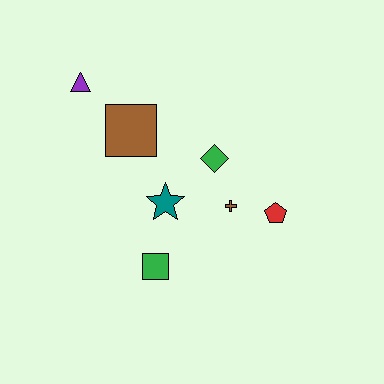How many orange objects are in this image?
There are no orange objects.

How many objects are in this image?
There are 7 objects.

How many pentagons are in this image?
There is 1 pentagon.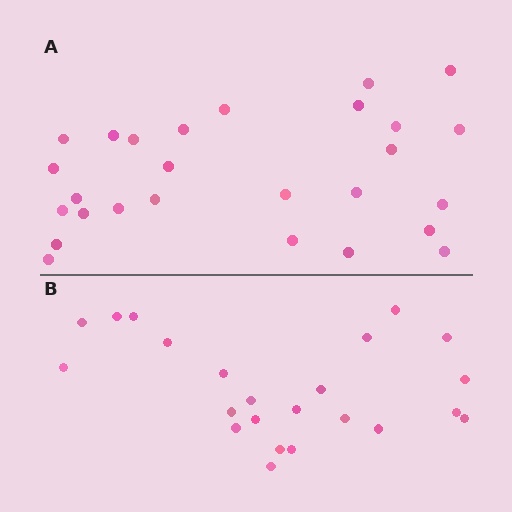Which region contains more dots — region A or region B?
Region A (the top region) has more dots.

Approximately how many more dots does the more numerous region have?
Region A has about 4 more dots than region B.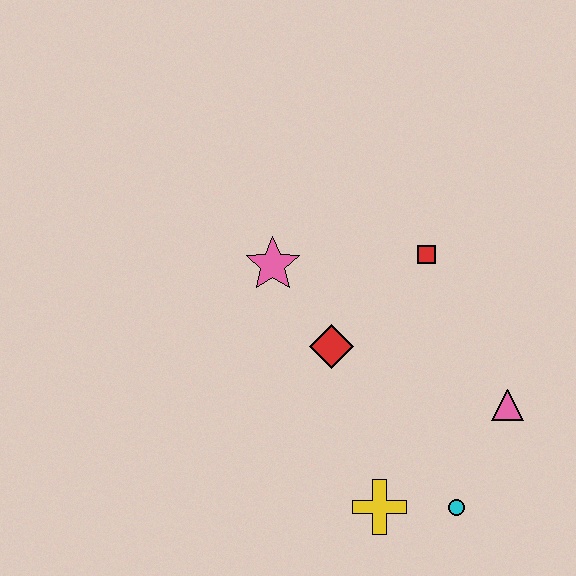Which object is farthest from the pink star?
The cyan circle is farthest from the pink star.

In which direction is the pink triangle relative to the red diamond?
The pink triangle is to the right of the red diamond.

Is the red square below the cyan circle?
No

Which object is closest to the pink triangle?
The cyan circle is closest to the pink triangle.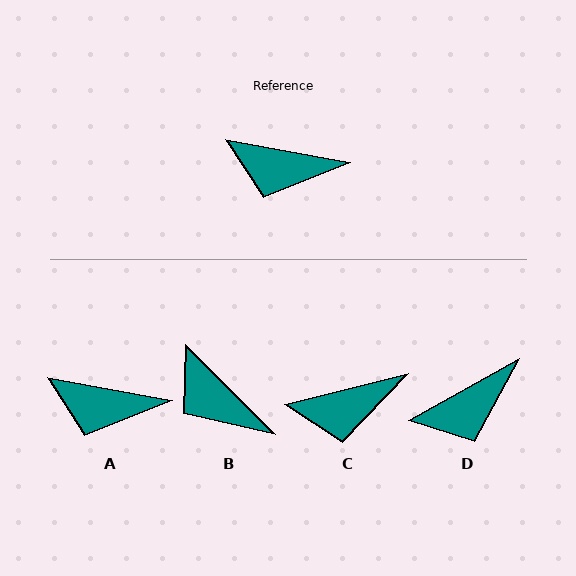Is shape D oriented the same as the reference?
No, it is off by about 39 degrees.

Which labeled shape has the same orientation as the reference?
A.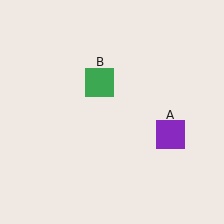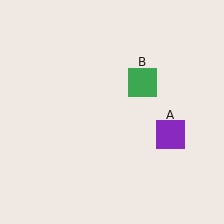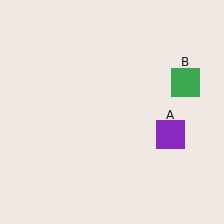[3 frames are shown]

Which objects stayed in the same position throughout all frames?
Purple square (object A) remained stationary.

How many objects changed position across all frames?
1 object changed position: green square (object B).